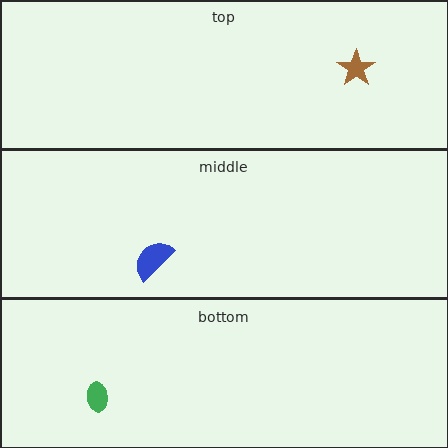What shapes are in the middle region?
The blue semicircle.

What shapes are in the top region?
The brown star.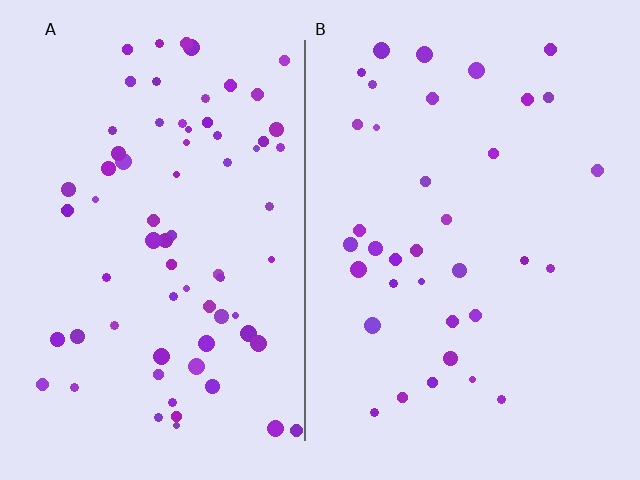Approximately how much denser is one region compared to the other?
Approximately 2.0× — region A over region B.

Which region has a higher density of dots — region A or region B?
A (the left).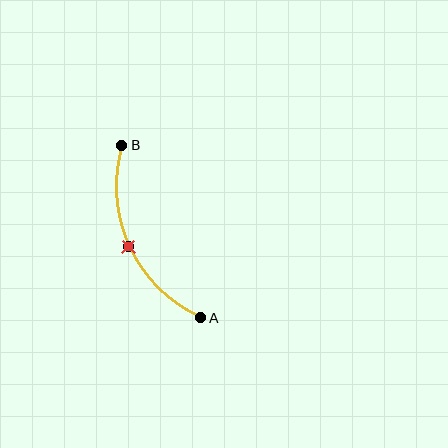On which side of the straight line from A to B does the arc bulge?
The arc bulges to the left of the straight line connecting A and B.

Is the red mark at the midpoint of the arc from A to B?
Yes. The red mark lies on the arc at equal arc-length from both A and B — it is the arc midpoint.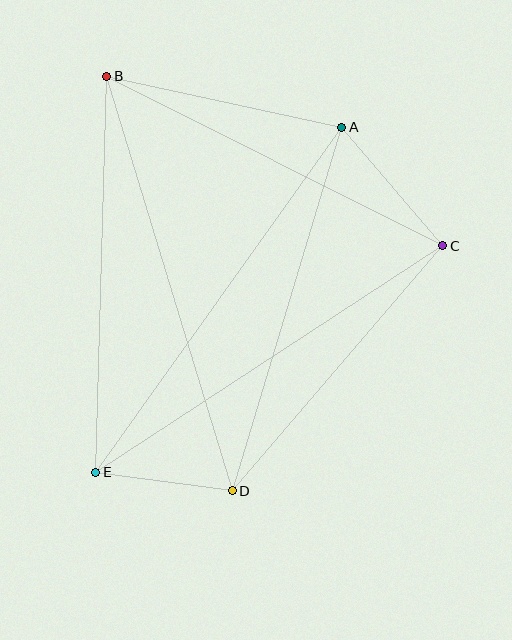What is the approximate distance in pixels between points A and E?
The distance between A and E is approximately 424 pixels.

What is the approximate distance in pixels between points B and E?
The distance between B and E is approximately 396 pixels.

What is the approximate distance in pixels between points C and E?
The distance between C and E is approximately 415 pixels.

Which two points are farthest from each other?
Points B and D are farthest from each other.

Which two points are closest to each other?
Points D and E are closest to each other.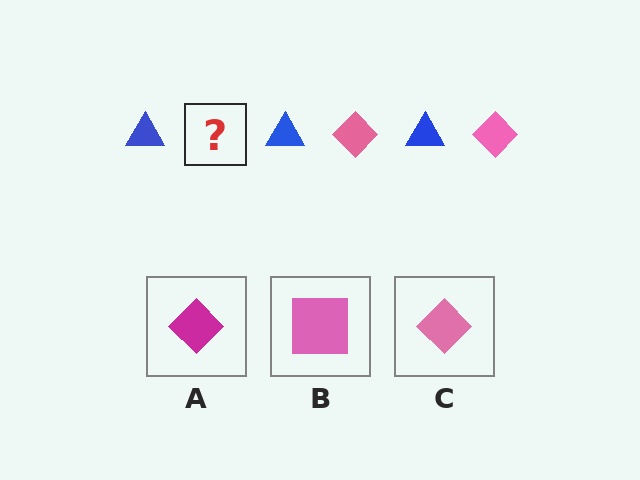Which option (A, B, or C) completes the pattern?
C.